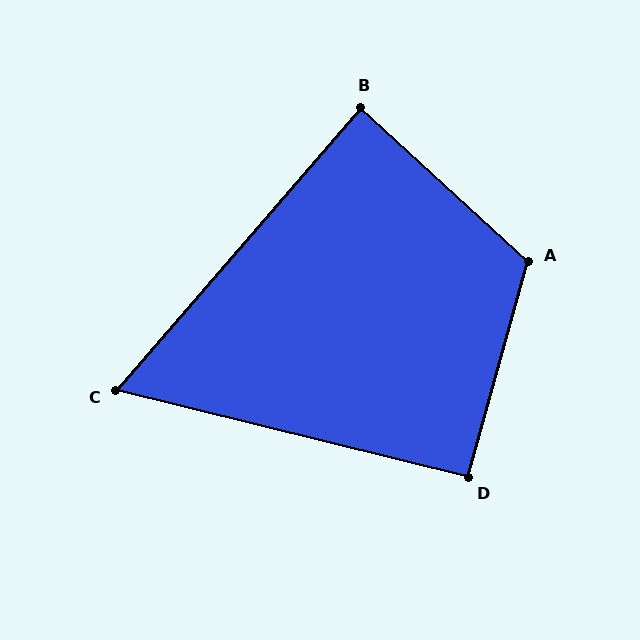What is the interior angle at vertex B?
Approximately 88 degrees (approximately right).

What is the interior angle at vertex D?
Approximately 92 degrees (approximately right).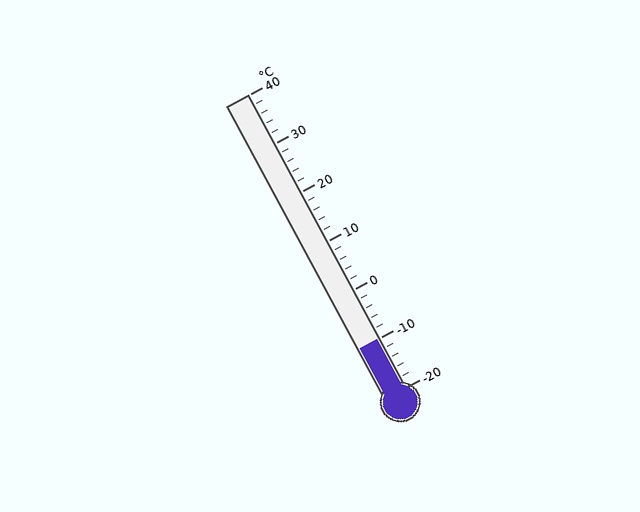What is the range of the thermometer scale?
The thermometer scale ranges from -20°C to 40°C.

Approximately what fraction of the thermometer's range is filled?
The thermometer is filled to approximately 15% of its range.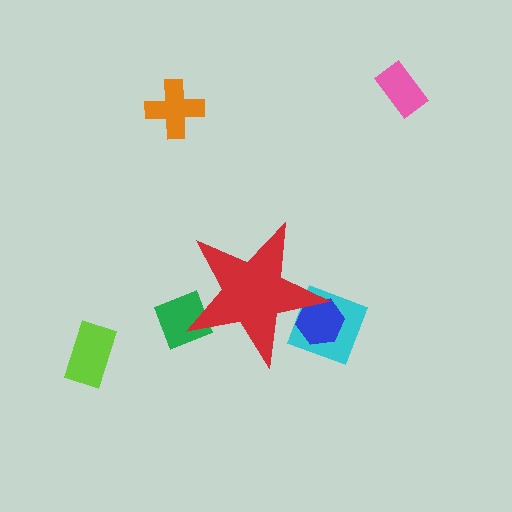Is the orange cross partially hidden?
No, the orange cross is fully visible.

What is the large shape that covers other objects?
A red star.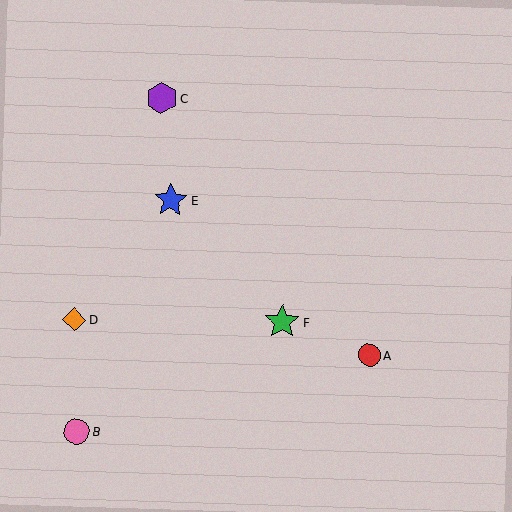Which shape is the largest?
The green star (labeled F) is the largest.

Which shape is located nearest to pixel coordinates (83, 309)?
The orange diamond (labeled D) at (74, 320) is nearest to that location.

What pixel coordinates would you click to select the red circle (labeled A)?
Click at (370, 355) to select the red circle A.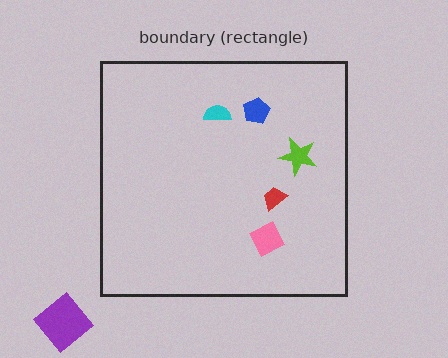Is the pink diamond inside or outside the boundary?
Inside.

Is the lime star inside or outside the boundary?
Inside.